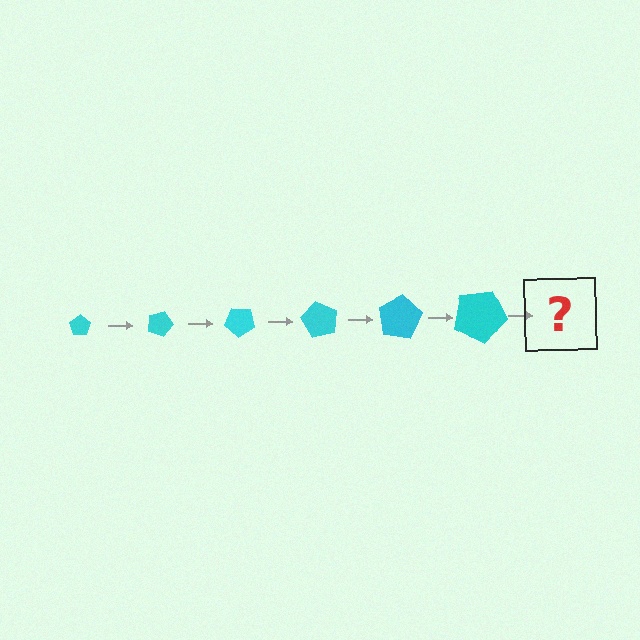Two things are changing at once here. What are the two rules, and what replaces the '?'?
The two rules are that the pentagon grows larger each step and it rotates 20 degrees each step. The '?' should be a pentagon, larger than the previous one and rotated 120 degrees from the start.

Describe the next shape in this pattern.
It should be a pentagon, larger than the previous one and rotated 120 degrees from the start.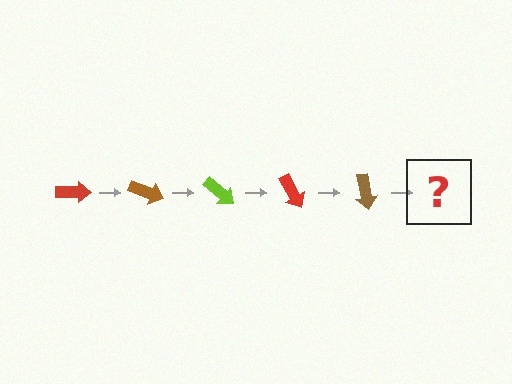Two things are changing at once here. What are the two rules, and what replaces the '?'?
The two rules are that it rotates 20 degrees each step and the color cycles through red, brown, and lime. The '?' should be a lime arrow, rotated 100 degrees from the start.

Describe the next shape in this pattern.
It should be a lime arrow, rotated 100 degrees from the start.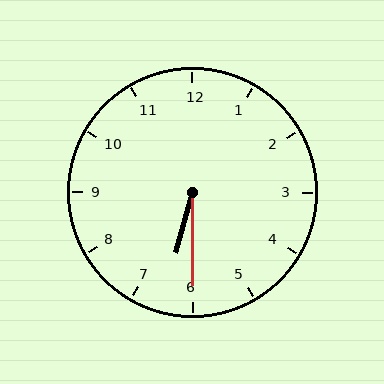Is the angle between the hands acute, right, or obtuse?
It is acute.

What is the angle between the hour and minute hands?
Approximately 15 degrees.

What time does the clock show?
6:30.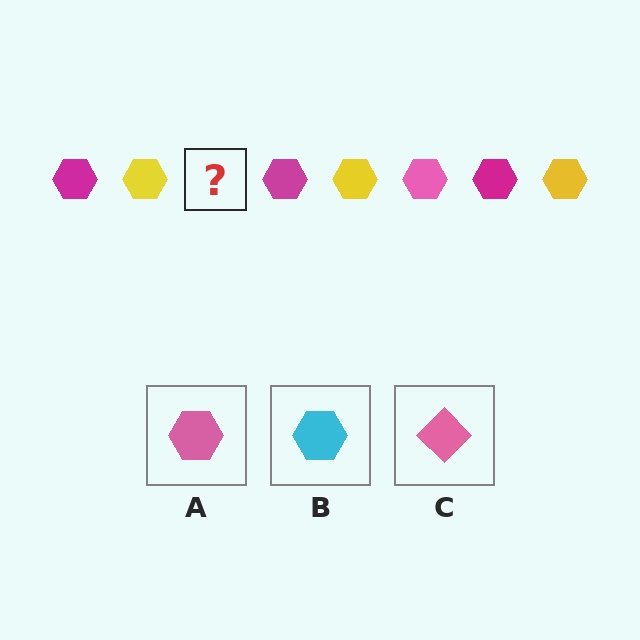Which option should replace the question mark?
Option A.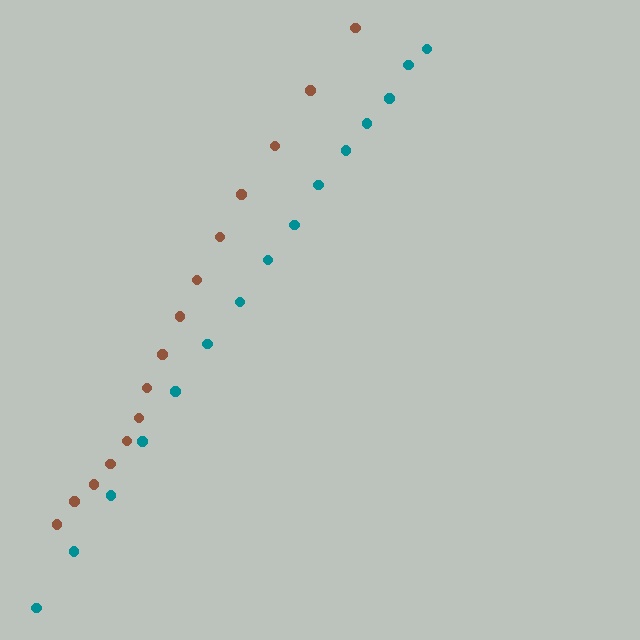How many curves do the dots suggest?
There are 2 distinct paths.